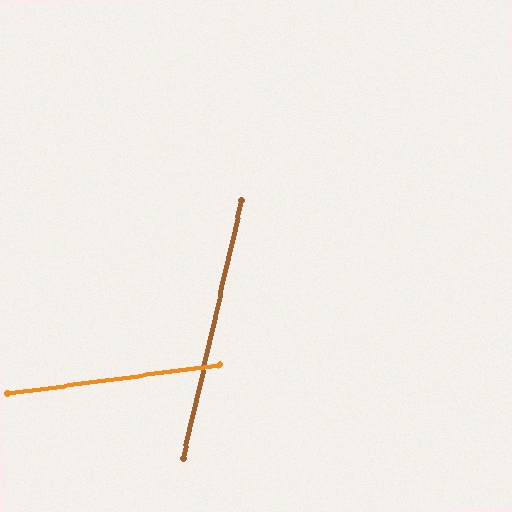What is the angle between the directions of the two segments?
Approximately 70 degrees.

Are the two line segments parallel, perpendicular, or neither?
Neither parallel nor perpendicular — they differ by about 70°.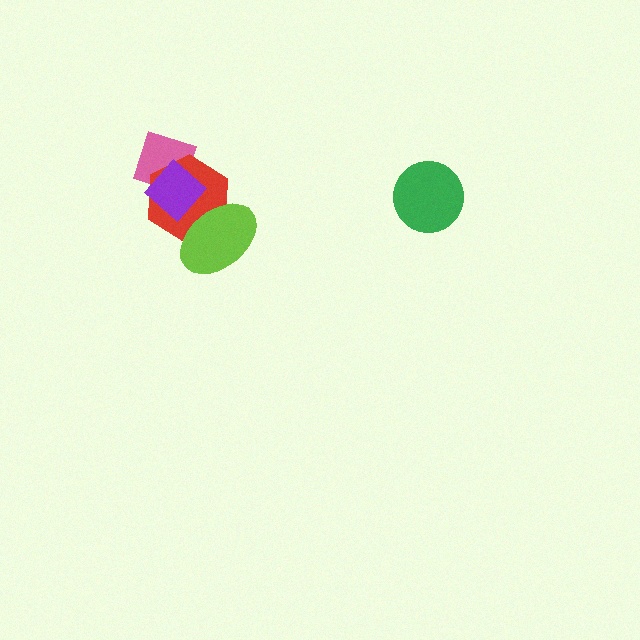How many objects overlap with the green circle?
0 objects overlap with the green circle.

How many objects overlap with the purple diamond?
3 objects overlap with the purple diamond.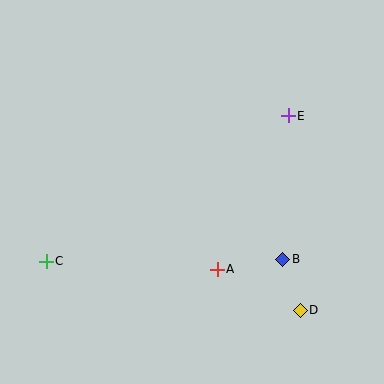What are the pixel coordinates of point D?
Point D is at (300, 310).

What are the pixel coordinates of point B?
Point B is at (283, 259).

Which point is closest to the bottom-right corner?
Point D is closest to the bottom-right corner.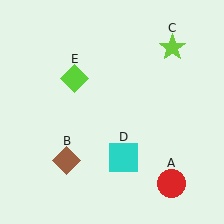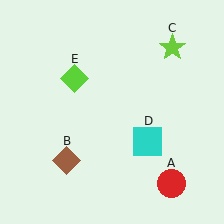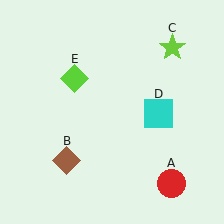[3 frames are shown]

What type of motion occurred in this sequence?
The cyan square (object D) rotated counterclockwise around the center of the scene.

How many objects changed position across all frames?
1 object changed position: cyan square (object D).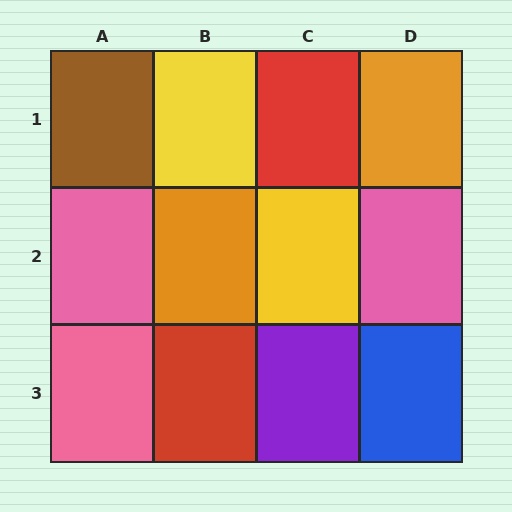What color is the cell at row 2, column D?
Pink.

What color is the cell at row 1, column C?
Red.